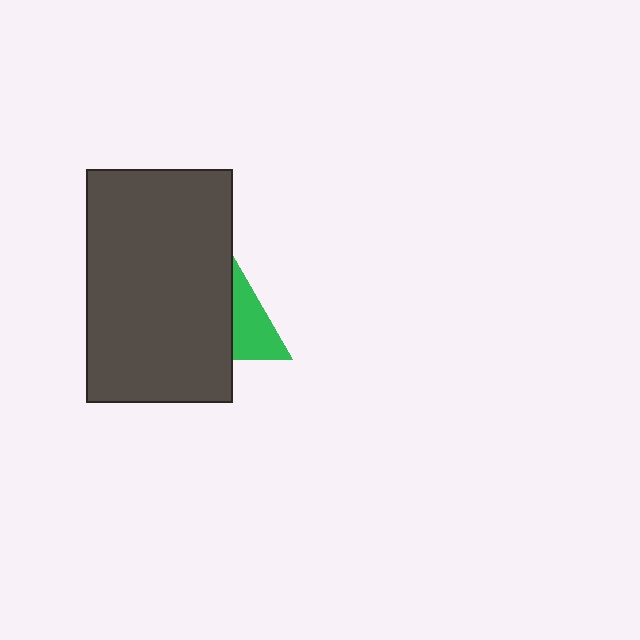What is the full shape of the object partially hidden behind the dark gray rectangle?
The partially hidden object is a green triangle.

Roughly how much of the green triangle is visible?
About half of it is visible (roughly 47%).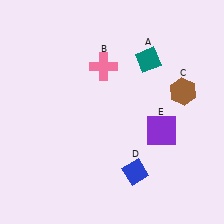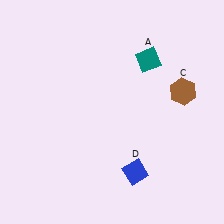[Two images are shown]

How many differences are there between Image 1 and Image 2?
There are 2 differences between the two images.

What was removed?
The pink cross (B), the purple square (E) were removed in Image 2.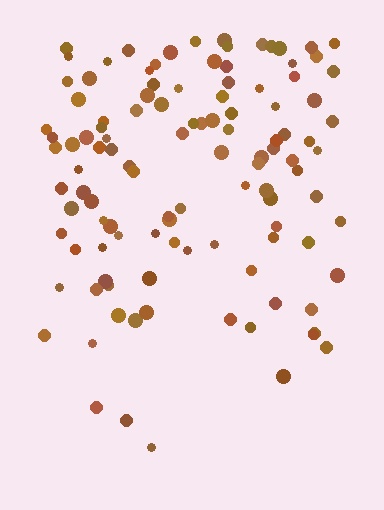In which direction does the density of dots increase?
From bottom to top, with the top side densest.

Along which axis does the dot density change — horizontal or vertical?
Vertical.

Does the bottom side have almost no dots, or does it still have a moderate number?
Still a moderate number, just noticeably fewer than the top.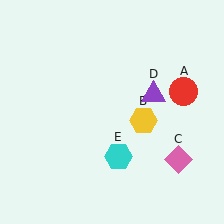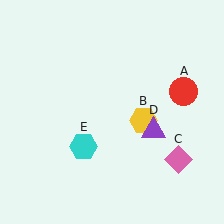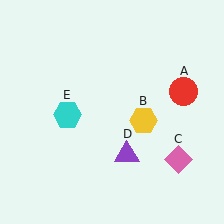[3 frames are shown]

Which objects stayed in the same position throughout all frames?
Red circle (object A) and yellow hexagon (object B) and pink diamond (object C) remained stationary.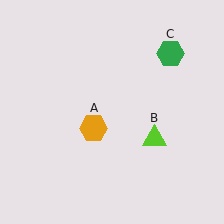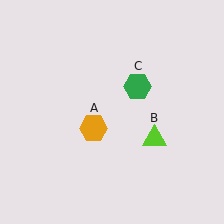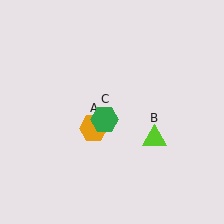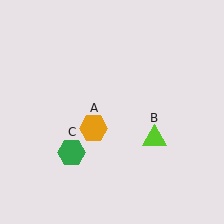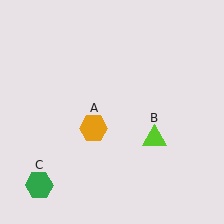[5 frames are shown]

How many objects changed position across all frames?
1 object changed position: green hexagon (object C).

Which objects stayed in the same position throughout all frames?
Orange hexagon (object A) and lime triangle (object B) remained stationary.